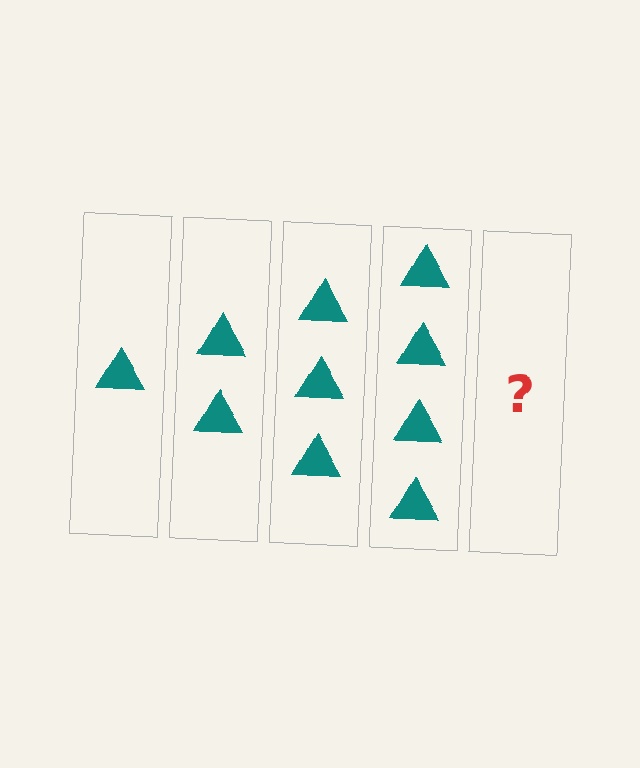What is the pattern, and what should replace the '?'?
The pattern is that each step adds one more triangle. The '?' should be 5 triangles.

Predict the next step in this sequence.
The next step is 5 triangles.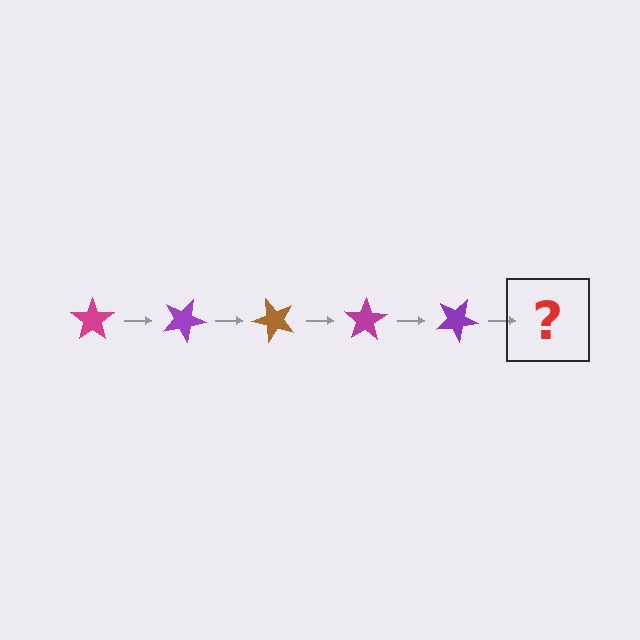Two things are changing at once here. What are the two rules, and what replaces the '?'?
The two rules are that it rotates 25 degrees each step and the color cycles through magenta, purple, and brown. The '?' should be a brown star, rotated 125 degrees from the start.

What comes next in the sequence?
The next element should be a brown star, rotated 125 degrees from the start.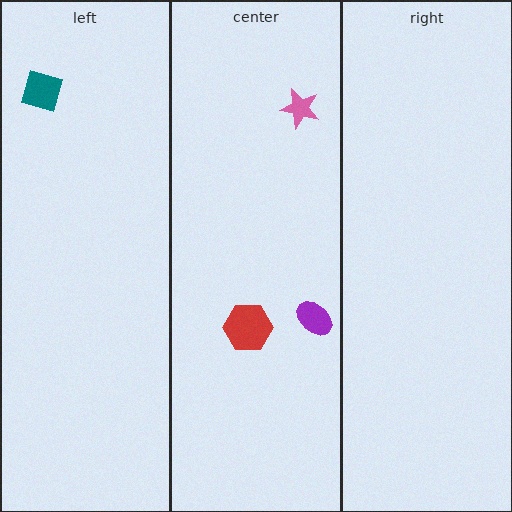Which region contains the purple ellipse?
The center region.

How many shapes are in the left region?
1.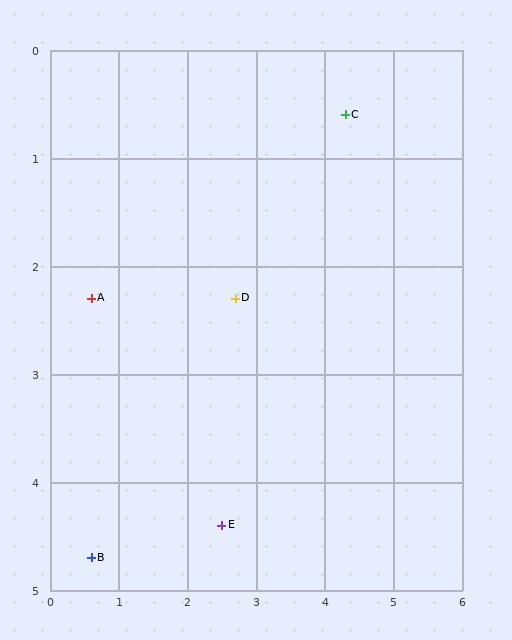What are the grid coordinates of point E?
Point E is at approximately (2.5, 4.4).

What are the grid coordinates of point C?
Point C is at approximately (4.3, 0.6).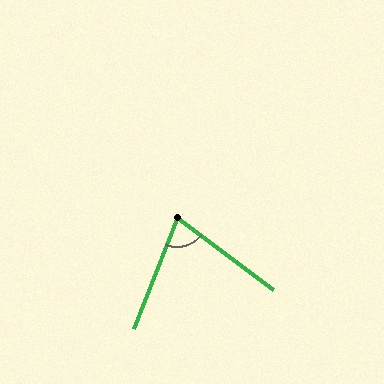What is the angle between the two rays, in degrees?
Approximately 74 degrees.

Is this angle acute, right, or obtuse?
It is acute.